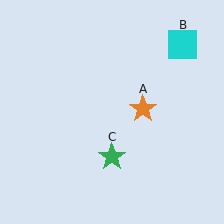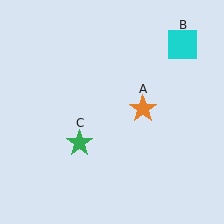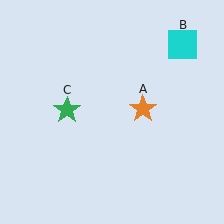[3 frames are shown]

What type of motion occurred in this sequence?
The green star (object C) rotated clockwise around the center of the scene.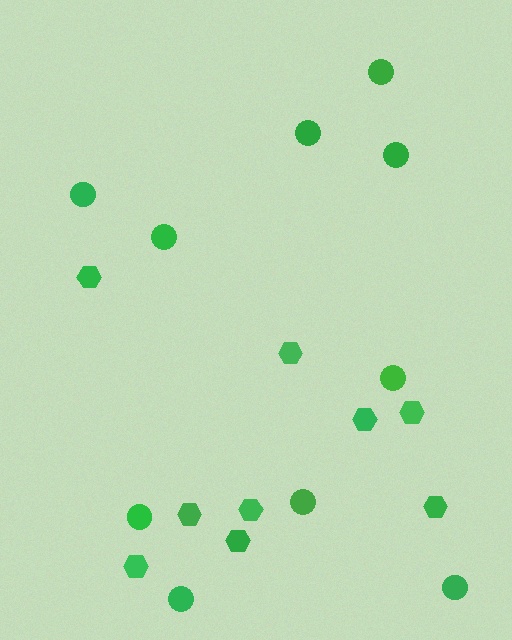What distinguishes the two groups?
There are 2 groups: one group of hexagons (9) and one group of circles (10).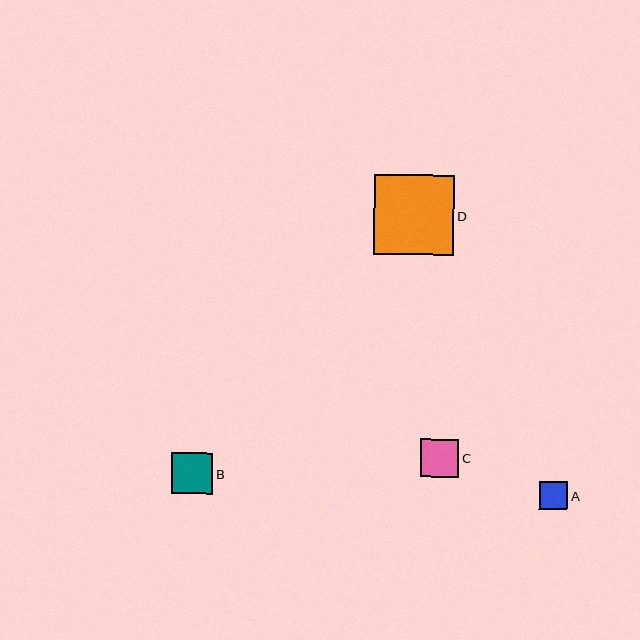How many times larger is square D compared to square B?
Square D is approximately 2.0 times the size of square B.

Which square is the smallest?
Square A is the smallest with a size of approximately 28 pixels.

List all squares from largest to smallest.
From largest to smallest: D, B, C, A.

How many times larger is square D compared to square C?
Square D is approximately 2.1 times the size of square C.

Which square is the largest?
Square D is the largest with a size of approximately 80 pixels.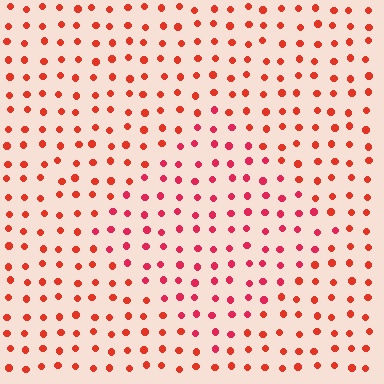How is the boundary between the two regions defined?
The boundary is defined purely by a slight shift in hue (about 21 degrees). Spacing, size, and orientation are identical on both sides.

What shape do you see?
I see a diamond.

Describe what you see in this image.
The image is filled with small red elements in a uniform arrangement. A diamond-shaped region is visible where the elements are tinted to a slightly different hue, forming a subtle color boundary.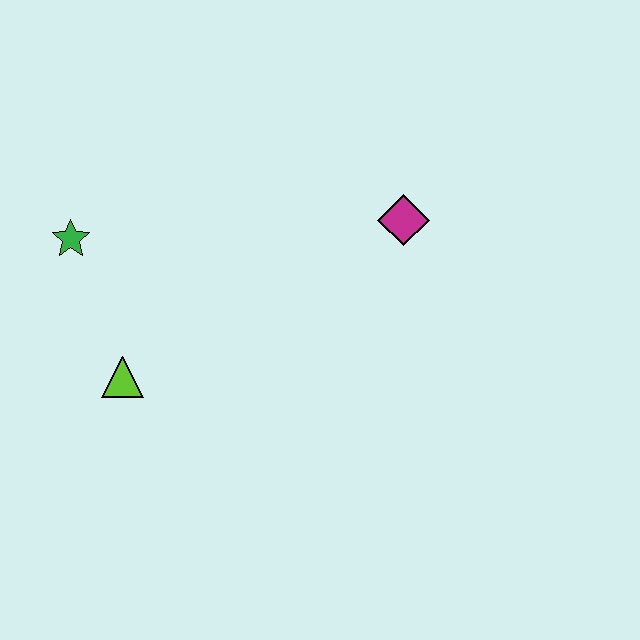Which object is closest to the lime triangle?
The green star is closest to the lime triangle.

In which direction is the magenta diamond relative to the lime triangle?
The magenta diamond is to the right of the lime triangle.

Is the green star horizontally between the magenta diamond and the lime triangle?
No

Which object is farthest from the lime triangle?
The magenta diamond is farthest from the lime triangle.